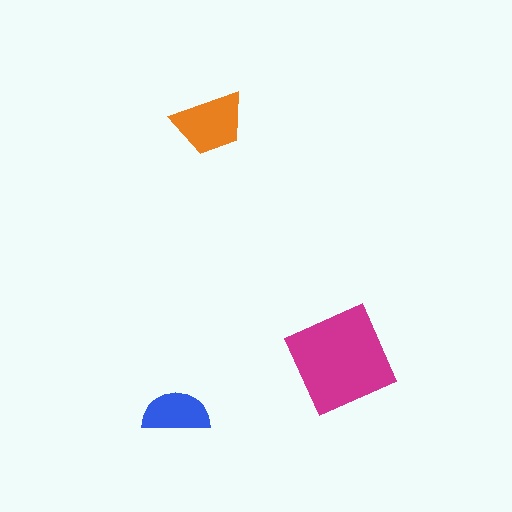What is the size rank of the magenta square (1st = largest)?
1st.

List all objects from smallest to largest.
The blue semicircle, the orange trapezoid, the magenta square.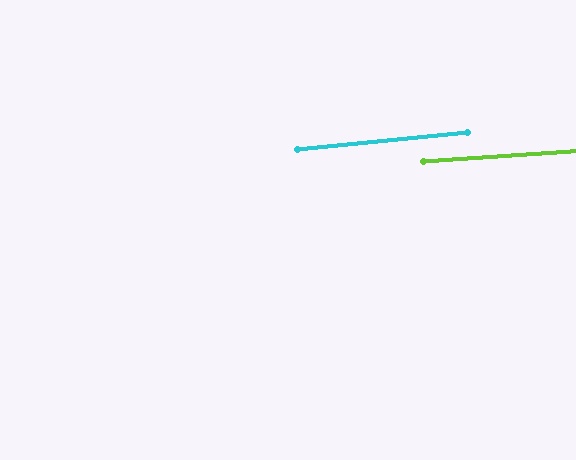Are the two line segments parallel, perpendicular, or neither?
Parallel — their directions differ by only 1.8°.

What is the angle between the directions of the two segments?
Approximately 2 degrees.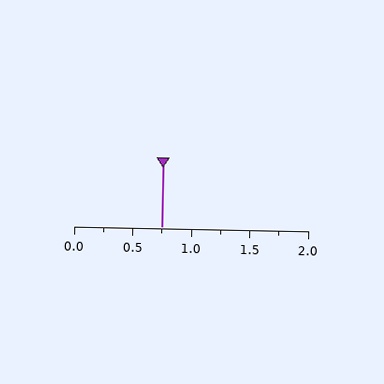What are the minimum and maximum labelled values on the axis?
The axis runs from 0.0 to 2.0.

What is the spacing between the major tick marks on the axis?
The major ticks are spaced 0.5 apart.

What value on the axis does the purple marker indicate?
The marker indicates approximately 0.75.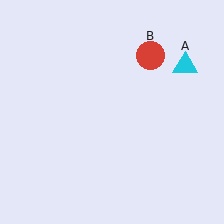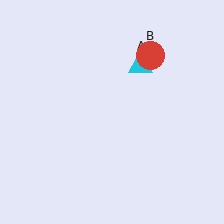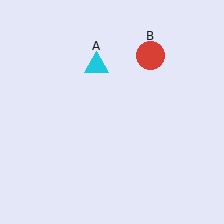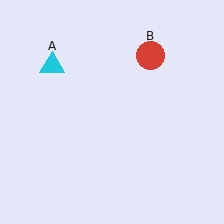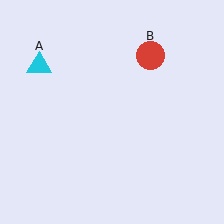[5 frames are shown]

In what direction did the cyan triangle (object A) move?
The cyan triangle (object A) moved left.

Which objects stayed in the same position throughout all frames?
Red circle (object B) remained stationary.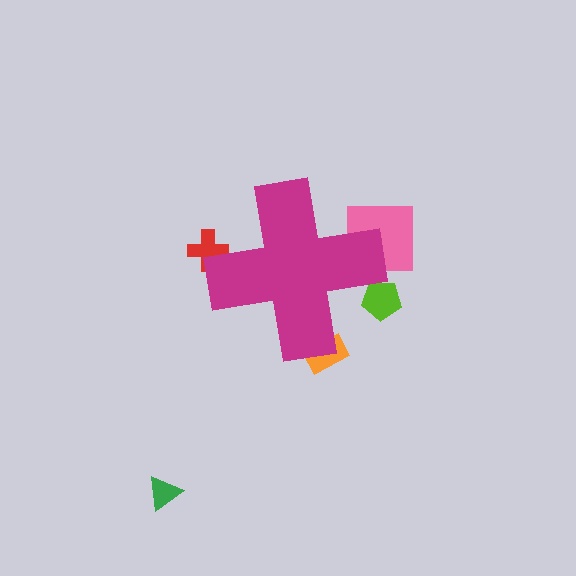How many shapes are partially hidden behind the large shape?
4 shapes are partially hidden.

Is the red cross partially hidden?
Yes, the red cross is partially hidden behind the magenta cross.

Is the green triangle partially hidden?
No, the green triangle is fully visible.